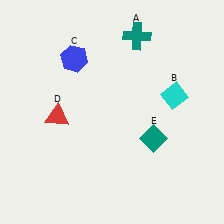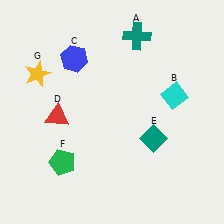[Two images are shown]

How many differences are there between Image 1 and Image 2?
There are 2 differences between the two images.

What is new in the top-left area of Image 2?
A yellow star (G) was added in the top-left area of Image 2.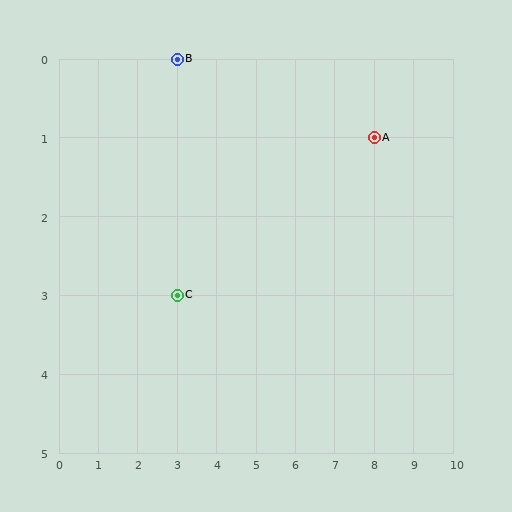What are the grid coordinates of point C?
Point C is at grid coordinates (3, 3).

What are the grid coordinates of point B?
Point B is at grid coordinates (3, 0).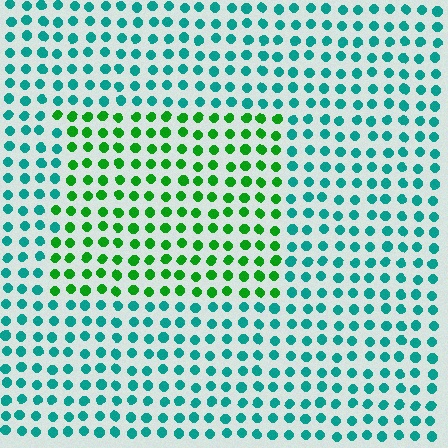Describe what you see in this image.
The image is filled with small teal elements in a uniform arrangement. A rectangle-shaped region is visible where the elements are tinted to a slightly different hue, forming a subtle color boundary.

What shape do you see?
I see a rectangle.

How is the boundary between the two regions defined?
The boundary is defined purely by a slight shift in hue (about 50 degrees). Spacing, size, and orientation are identical on both sides.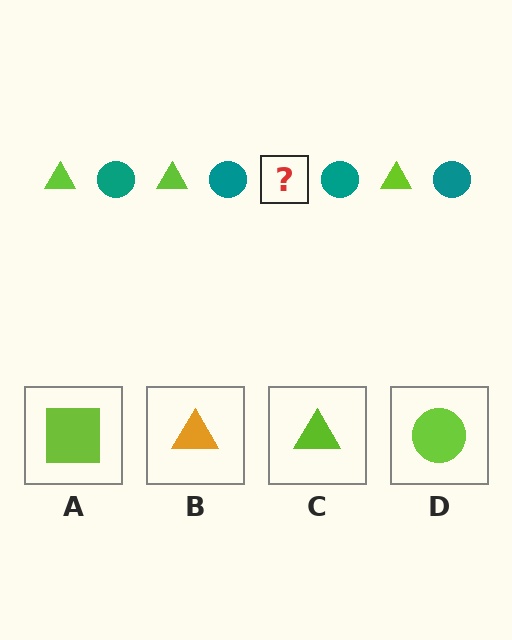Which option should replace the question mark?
Option C.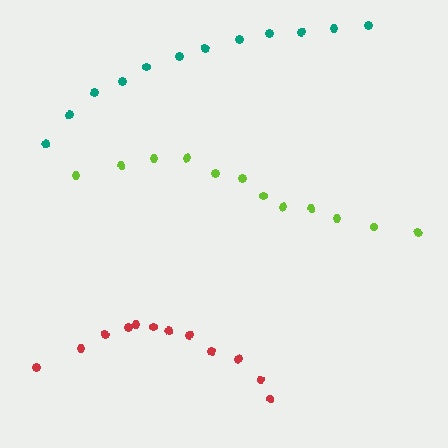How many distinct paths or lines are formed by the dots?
There are 3 distinct paths.